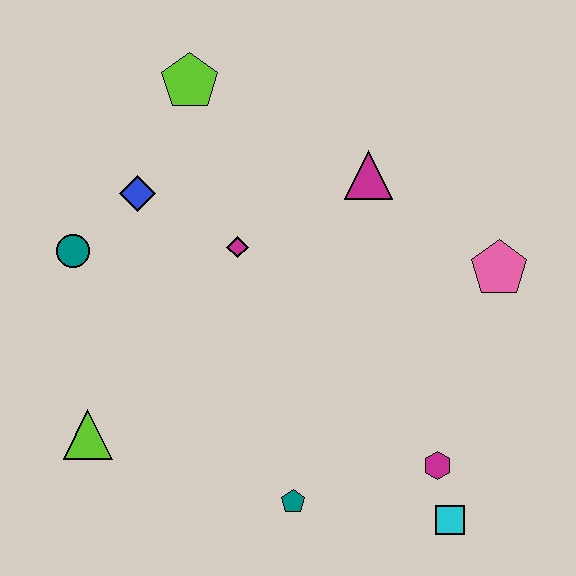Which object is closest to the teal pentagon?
The magenta hexagon is closest to the teal pentagon.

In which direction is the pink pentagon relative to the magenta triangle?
The pink pentagon is to the right of the magenta triangle.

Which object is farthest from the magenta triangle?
The lime triangle is farthest from the magenta triangle.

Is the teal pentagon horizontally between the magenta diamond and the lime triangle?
No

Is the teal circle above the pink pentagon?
Yes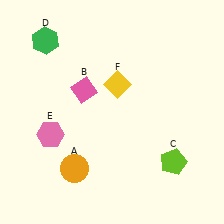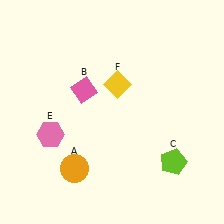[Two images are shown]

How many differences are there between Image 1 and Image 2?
There is 1 difference between the two images.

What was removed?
The green hexagon (D) was removed in Image 2.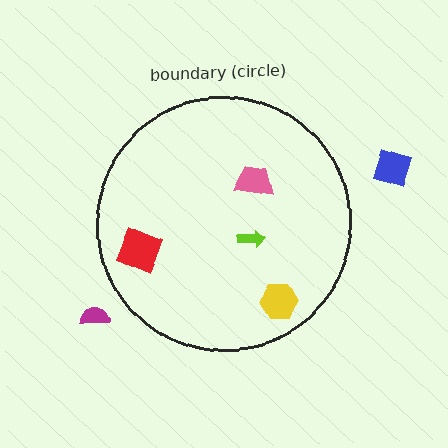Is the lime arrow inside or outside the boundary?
Inside.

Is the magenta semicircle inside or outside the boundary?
Outside.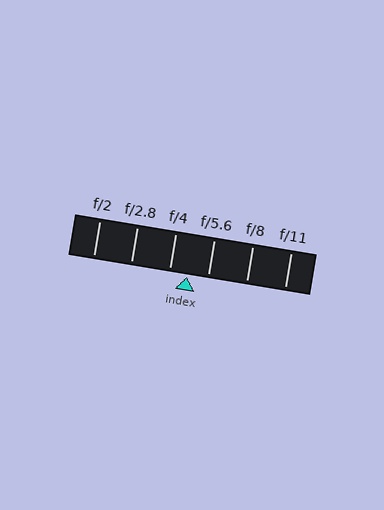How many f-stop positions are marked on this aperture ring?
There are 6 f-stop positions marked.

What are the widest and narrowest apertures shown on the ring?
The widest aperture shown is f/2 and the narrowest is f/11.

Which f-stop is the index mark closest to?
The index mark is closest to f/4.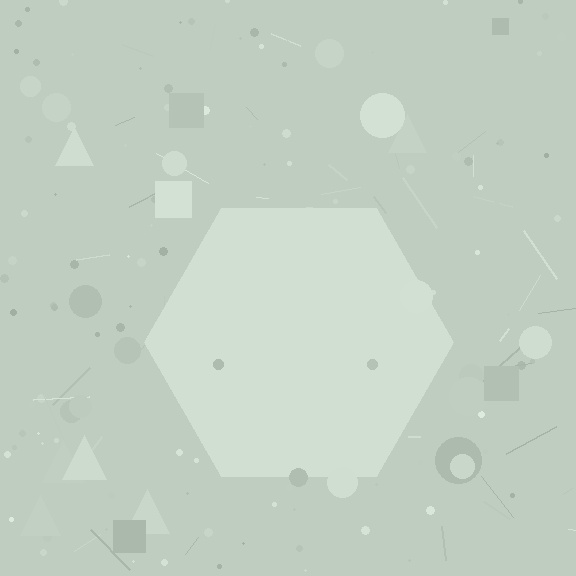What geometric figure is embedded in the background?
A hexagon is embedded in the background.